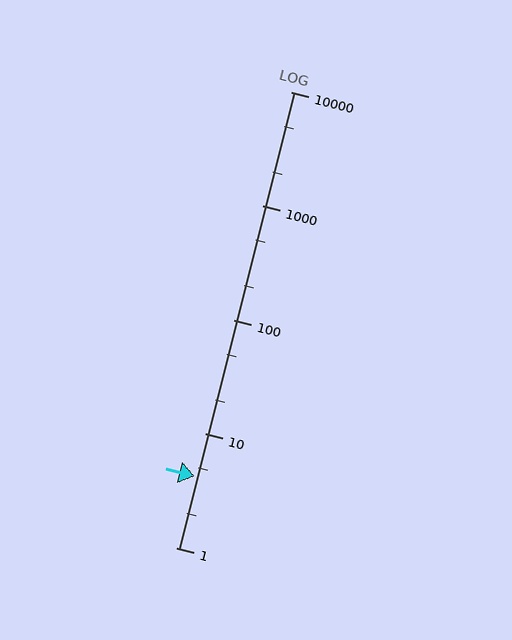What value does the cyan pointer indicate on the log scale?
The pointer indicates approximately 4.2.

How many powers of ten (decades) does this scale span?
The scale spans 4 decades, from 1 to 10000.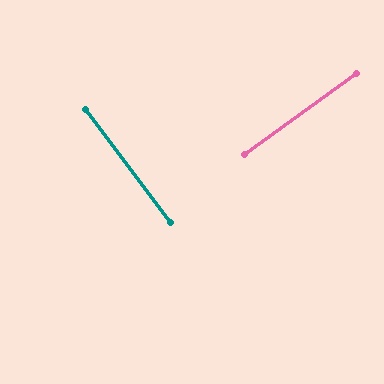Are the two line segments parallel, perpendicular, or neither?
Perpendicular — they meet at approximately 89°.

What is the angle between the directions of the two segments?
Approximately 89 degrees.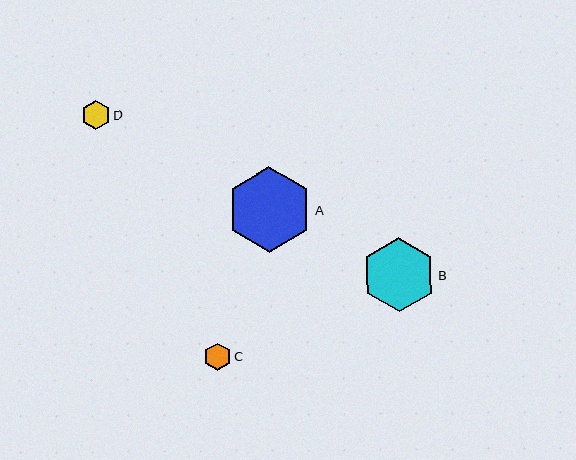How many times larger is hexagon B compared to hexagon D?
Hexagon B is approximately 2.6 times the size of hexagon D.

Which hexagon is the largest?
Hexagon A is the largest with a size of approximately 85 pixels.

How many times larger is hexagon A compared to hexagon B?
Hexagon A is approximately 1.2 times the size of hexagon B.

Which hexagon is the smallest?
Hexagon C is the smallest with a size of approximately 27 pixels.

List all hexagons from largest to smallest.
From largest to smallest: A, B, D, C.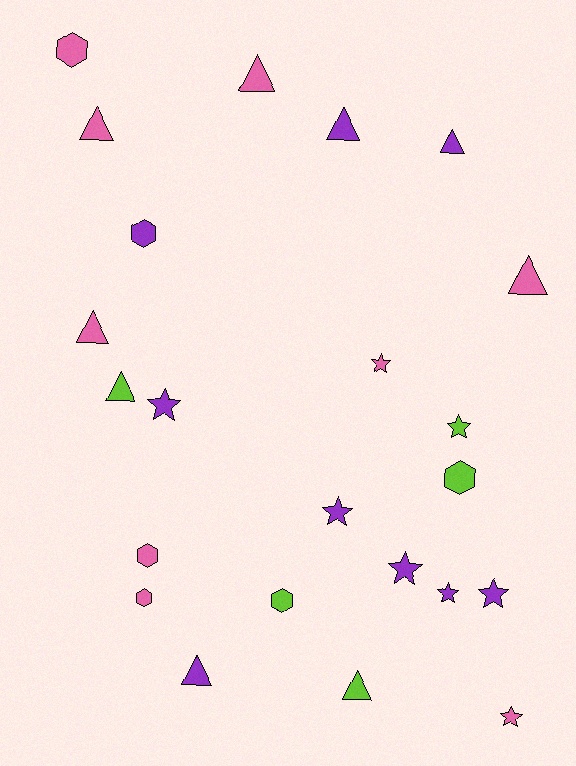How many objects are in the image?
There are 23 objects.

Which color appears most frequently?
Pink, with 9 objects.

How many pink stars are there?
There are 2 pink stars.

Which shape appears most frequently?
Triangle, with 9 objects.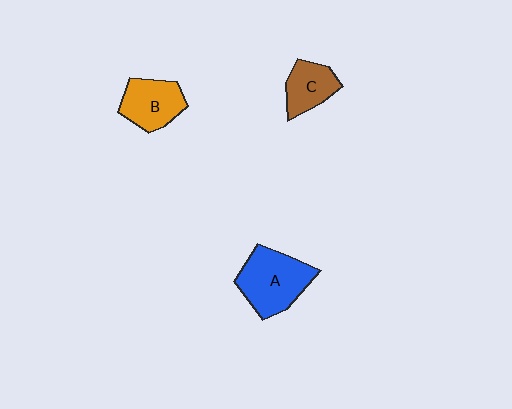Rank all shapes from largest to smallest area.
From largest to smallest: A (blue), B (orange), C (brown).